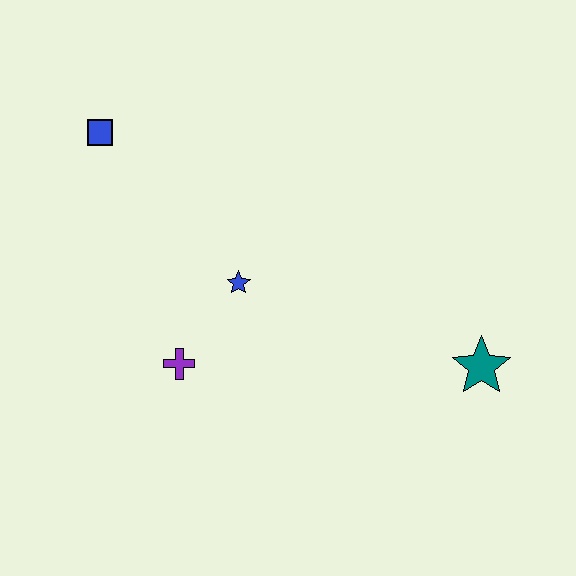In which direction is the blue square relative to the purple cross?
The blue square is above the purple cross.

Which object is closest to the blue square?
The blue star is closest to the blue square.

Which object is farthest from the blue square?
The teal star is farthest from the blue square.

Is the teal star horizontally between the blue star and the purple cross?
No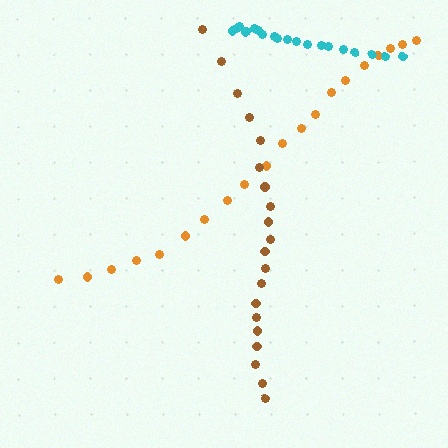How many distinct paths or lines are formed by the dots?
There are 3 distinct paths.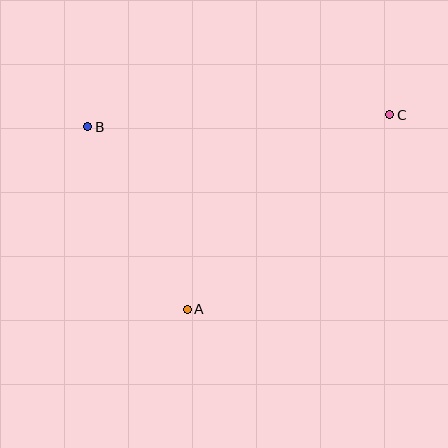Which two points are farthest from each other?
Points B and C are farthest from each other.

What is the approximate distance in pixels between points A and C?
The distance between A and C is approximately 281 pixels.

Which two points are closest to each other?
Points A and B are closest to each other.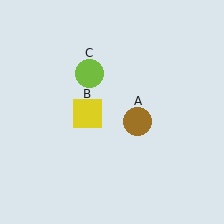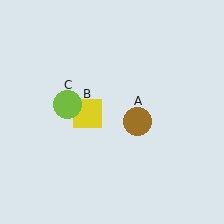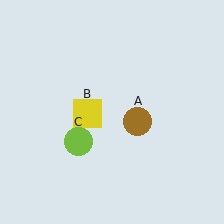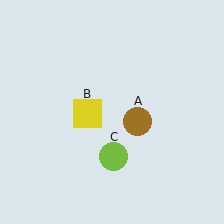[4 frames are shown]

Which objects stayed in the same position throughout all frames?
Brown circle (object A) and yellow square (object B) remained stationary.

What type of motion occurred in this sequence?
The lime circle (object C) rotated counterclockwise around the center of the scene.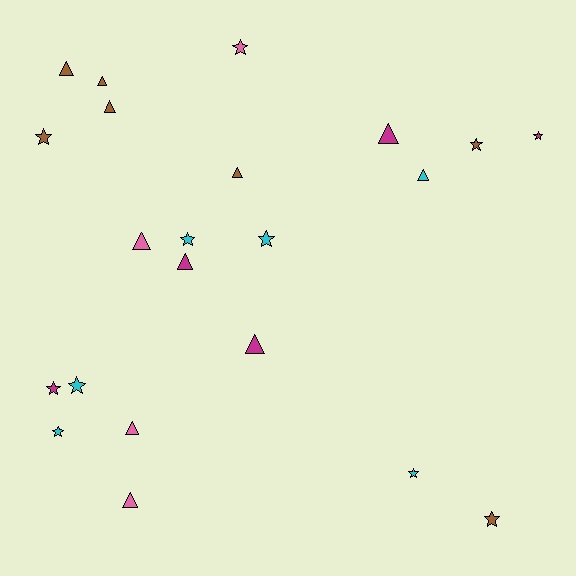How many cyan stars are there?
There are 5 cyan stars.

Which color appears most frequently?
Brown, with 7 objects.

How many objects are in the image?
There are 22 objects.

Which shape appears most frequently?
Star, with 11 objects.